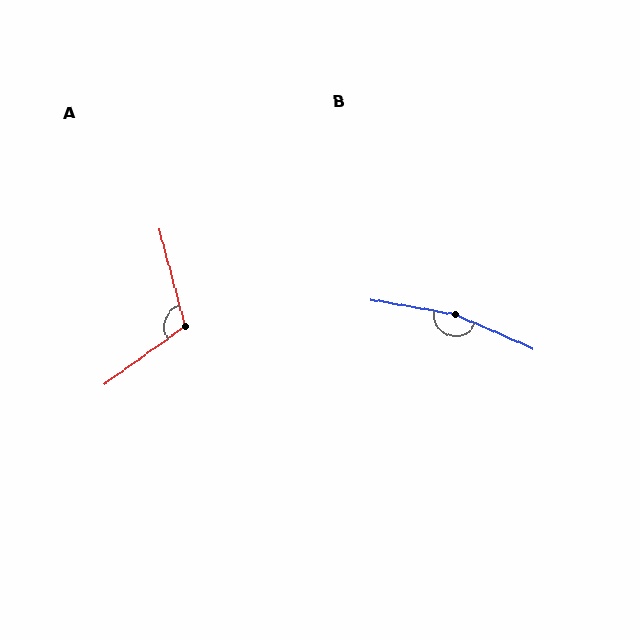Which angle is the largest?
B, at approximately 167 degrees.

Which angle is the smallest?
A, at approximately 111 degrees.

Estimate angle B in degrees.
Approximately 167 degrees.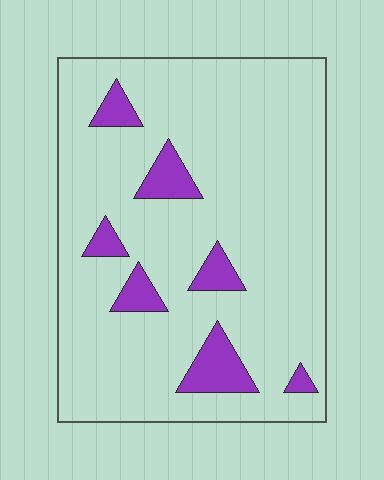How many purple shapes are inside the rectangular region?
7.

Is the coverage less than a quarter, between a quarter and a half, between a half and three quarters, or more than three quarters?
Less than a quarter.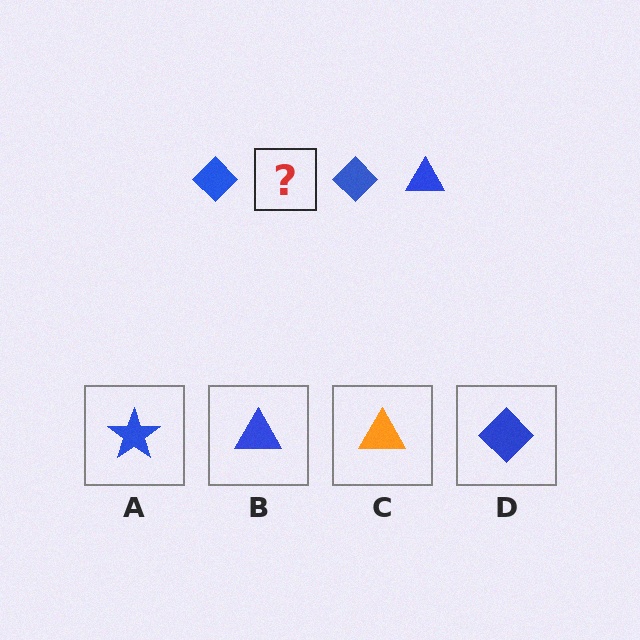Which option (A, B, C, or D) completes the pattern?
B.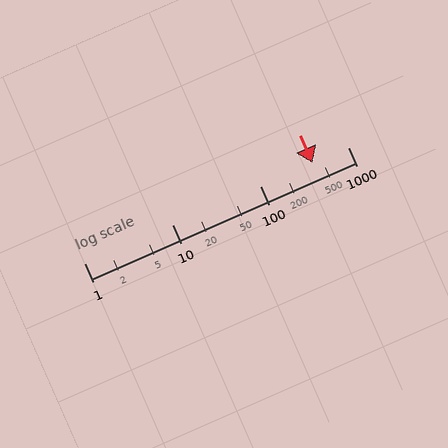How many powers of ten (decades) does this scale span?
The scale spans 3 decades, from 1 to 1000.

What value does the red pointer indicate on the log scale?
The pointer indicates approximately 400.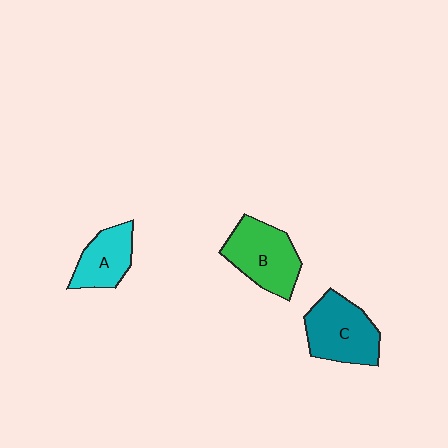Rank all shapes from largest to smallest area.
From largest to smallest: C (teal), B (green), A (cyan).